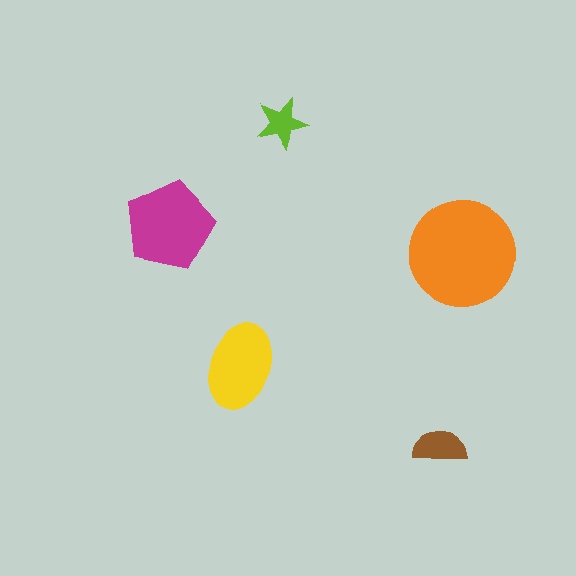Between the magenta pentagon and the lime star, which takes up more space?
The magenta pentagon.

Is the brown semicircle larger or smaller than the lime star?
Larger.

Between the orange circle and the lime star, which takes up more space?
The orange circle.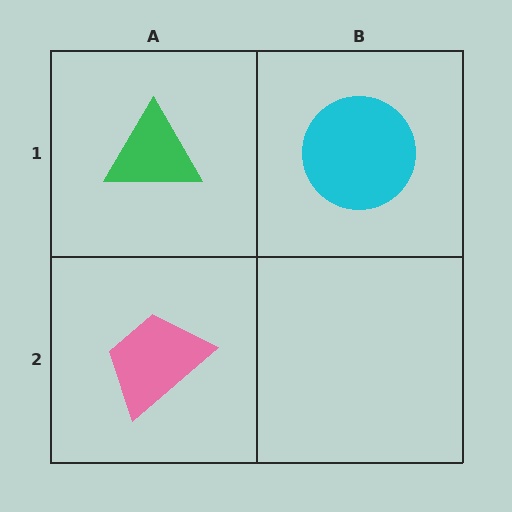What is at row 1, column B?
A cyan circle.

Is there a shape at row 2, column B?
No, that cell is empty.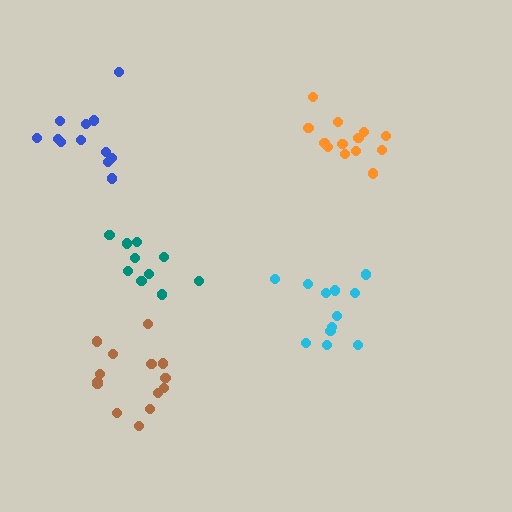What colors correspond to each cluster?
The clusters are colored: cyan, brown, teal, orange, blue.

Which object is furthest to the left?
The blue cluster is leftmost.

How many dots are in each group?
Group 1: 12 dots, Group 2: 14 dots, Group 3: 10 dots, Group 4: 13 dots, Group 5: 12 dots (61 total).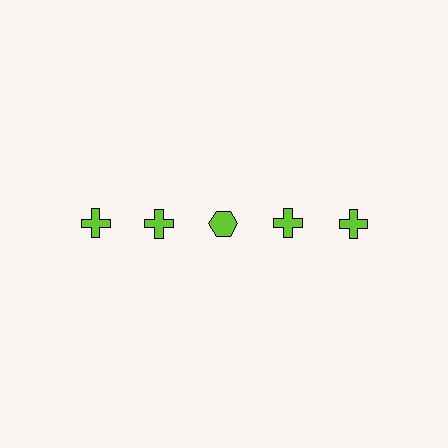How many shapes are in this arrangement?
There are 5 shapes arranged in a grid pattern.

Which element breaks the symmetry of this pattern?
The lime hexagon in the top row, center column breaks the symmetry. All other shapes are lime crosses.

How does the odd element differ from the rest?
It has a different shape: hexagon instead of cross.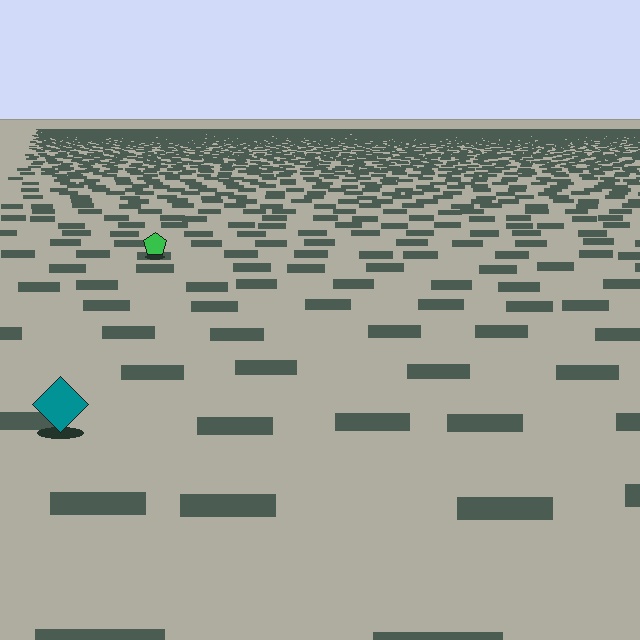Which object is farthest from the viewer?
The green pentagon is farthest from the viewer. It appears smaller and the ground texture around it is denser.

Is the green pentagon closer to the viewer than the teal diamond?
No. The teal diamond is closer — you can tell from the texture gradient: the ground texture is coarser near it.